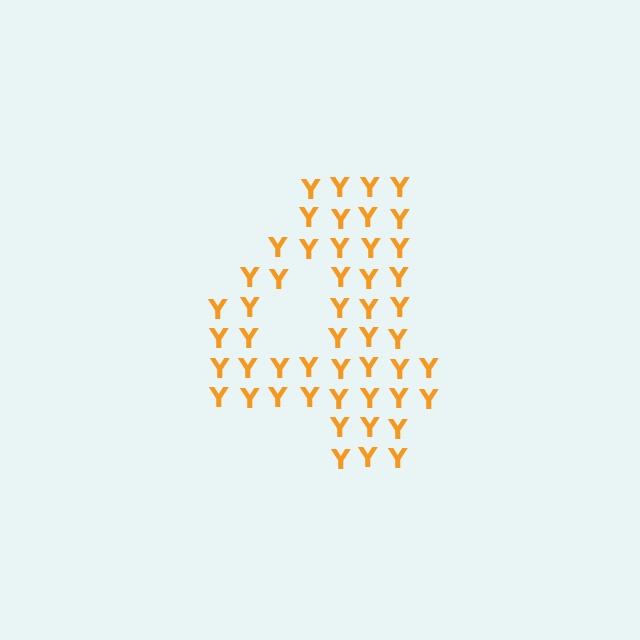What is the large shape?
The large shape is the digit 4.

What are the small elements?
The small elements are letter Y's.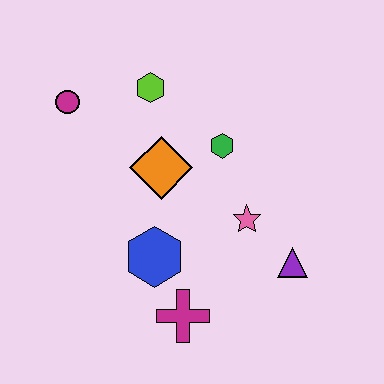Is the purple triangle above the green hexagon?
No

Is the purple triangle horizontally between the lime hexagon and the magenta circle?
No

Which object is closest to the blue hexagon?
The magenta cross is closest to the blue hexagon.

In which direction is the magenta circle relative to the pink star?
The magenta circle is to the left of the pink star.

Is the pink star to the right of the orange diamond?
Yes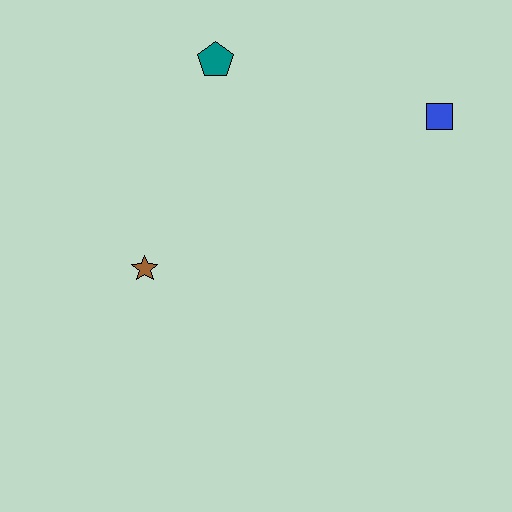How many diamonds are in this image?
There are no diamonds.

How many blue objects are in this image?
There is 1 blue object.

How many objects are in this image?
There are 3 objects.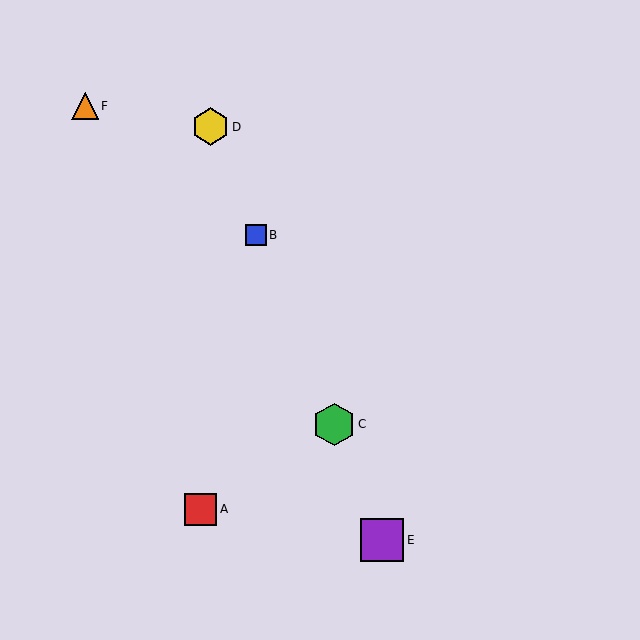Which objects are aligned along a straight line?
Objects B, C, D, E are aligned along a straight line.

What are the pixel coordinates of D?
Object D is at (211, 127).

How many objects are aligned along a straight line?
4 objects (B, C, D, E) are aligned along a straight line.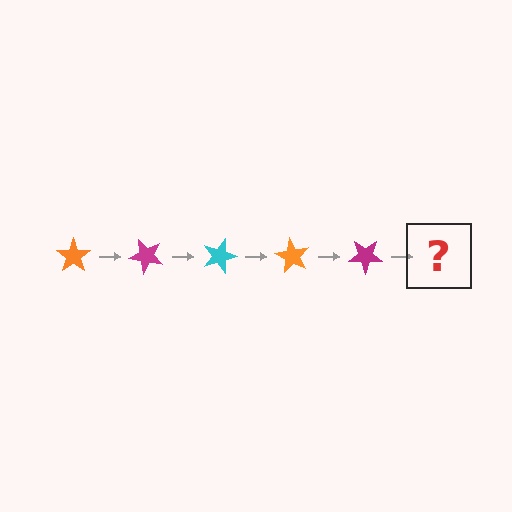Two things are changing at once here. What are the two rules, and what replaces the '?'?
The two rules are that it rotates 45 degrees each step and the color cycles through orange, magenta, and cyan. The '?' should be a cyan star, rotated 225 degrees from the start.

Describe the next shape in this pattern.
It should be a cyan star, rotated 225 degrees from the start.